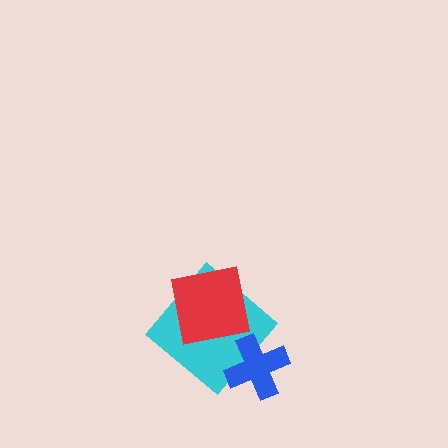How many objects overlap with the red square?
1 object overlaps with the red square.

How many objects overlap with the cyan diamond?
2 objects overlap with the cyan diamond.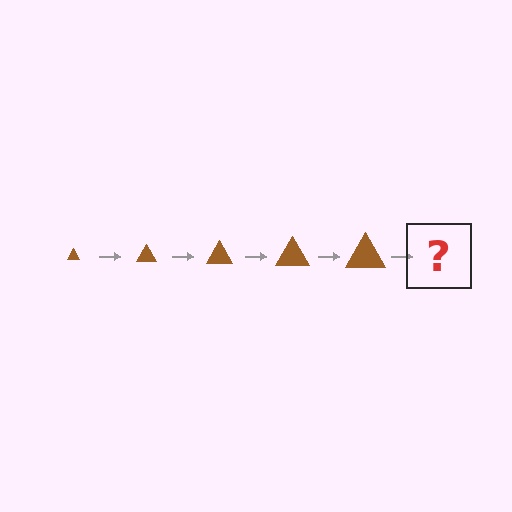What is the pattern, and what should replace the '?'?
The pattern is that the triangle gets progressively larger each step. The '?' should be a brown triangle, larger than the previous one.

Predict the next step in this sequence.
The next step is a brown triangle, larger than the previous one.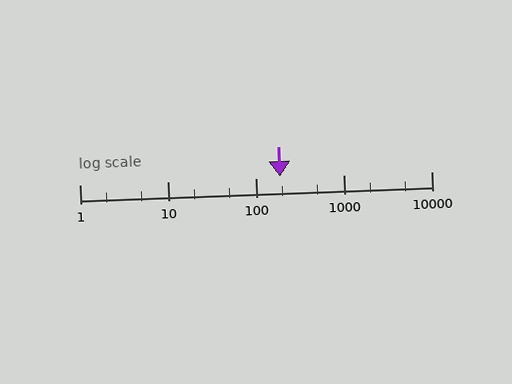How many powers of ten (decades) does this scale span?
The scale spans 4 decades, from 1 to 10000.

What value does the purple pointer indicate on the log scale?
The pointer indicates approximately 190.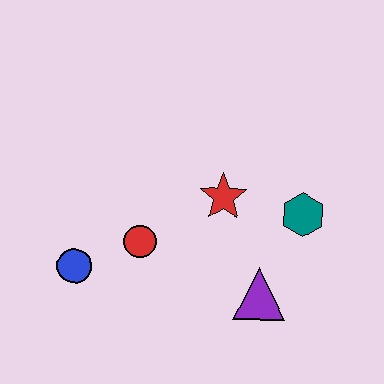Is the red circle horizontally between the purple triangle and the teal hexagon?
No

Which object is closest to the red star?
The teal hexagon is closest to the red star.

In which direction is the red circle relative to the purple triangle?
The red circle is to the left of the purple triangle.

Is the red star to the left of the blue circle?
No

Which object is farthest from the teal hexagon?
The blue circle is farthest from the teal hexagon.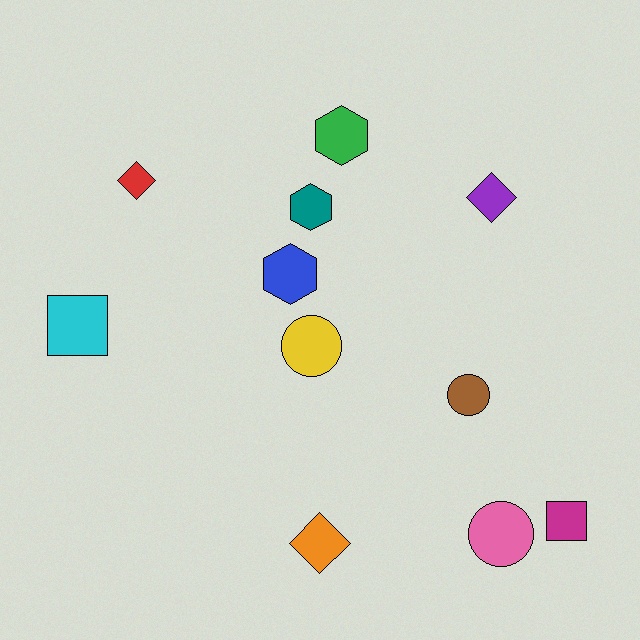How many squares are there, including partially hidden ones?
There are 2 squares.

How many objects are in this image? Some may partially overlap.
There are 11 objects.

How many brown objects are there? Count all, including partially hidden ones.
There is 1 brown object.